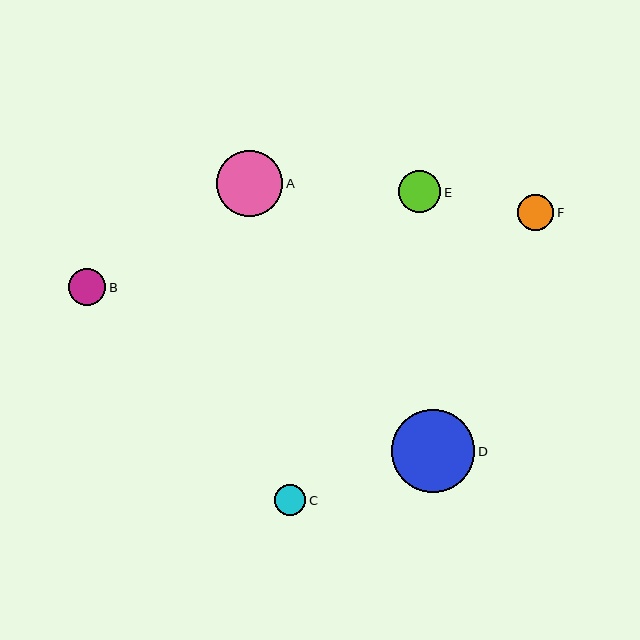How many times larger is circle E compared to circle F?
Circle E is approximately 1.2 times the size of circle F.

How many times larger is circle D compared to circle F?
Circle D is approximately 2.3 times the size of circle F.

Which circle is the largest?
Circle D is the largest with a size of approximately 83 pixels.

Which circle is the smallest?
Circle C is the smallest with a size of approximately 31 pixels.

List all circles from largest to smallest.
From largest to smallest: D, A, E, B, F, C.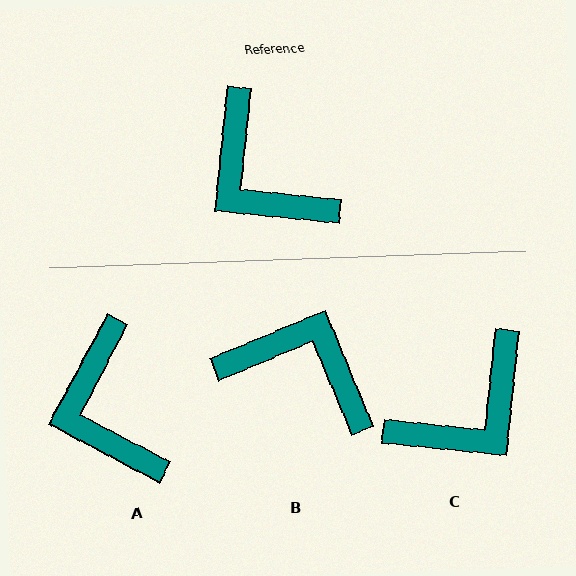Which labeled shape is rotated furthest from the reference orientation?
B, about 152 degrees away.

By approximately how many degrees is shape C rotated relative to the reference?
Approximately 90 degrees counter-clockwise.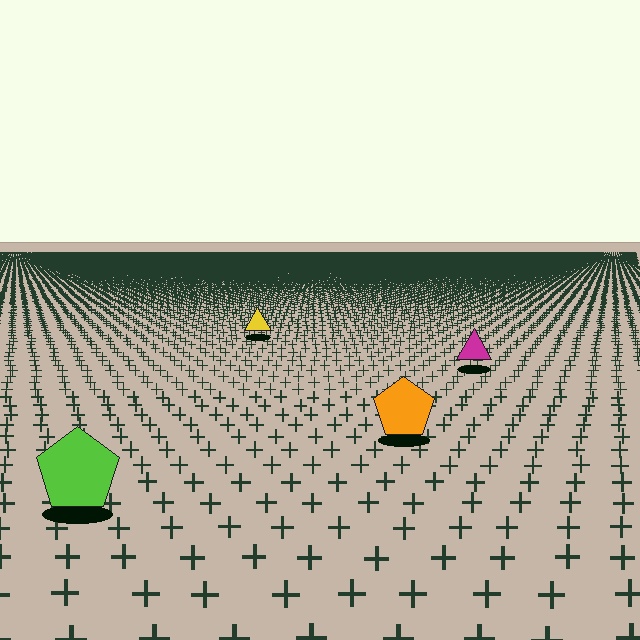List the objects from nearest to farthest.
From nearest to farthest: the lime pentagon, the orange pentagon, the magenta triangle, the yellow triangle.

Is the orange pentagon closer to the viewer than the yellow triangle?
Yes. The orange pentagon is closer — you can tell from the texture gradient: the ground texture is coarser near it.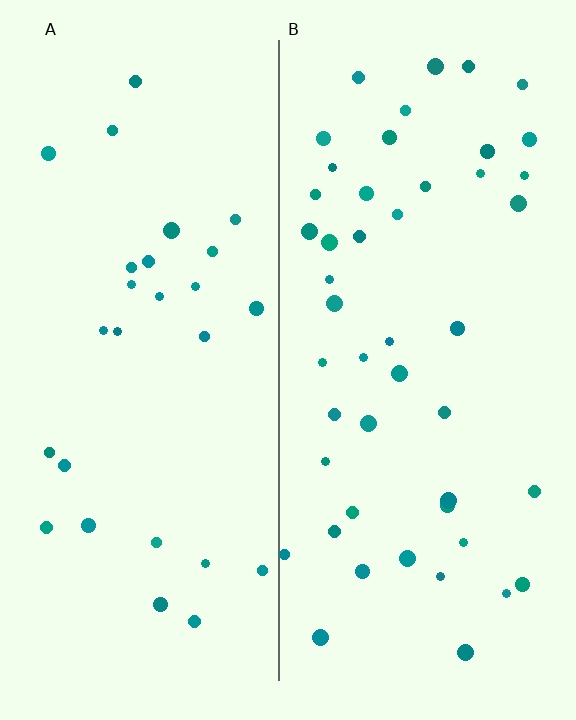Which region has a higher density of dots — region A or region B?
B (the right).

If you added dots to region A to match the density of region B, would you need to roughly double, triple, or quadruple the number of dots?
Approximately double.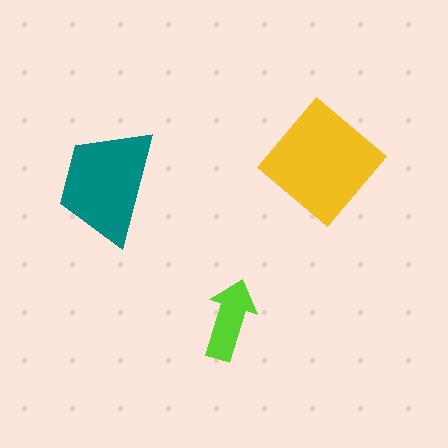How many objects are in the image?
There are 3 objects in the image.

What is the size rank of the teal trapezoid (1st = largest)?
2nd.